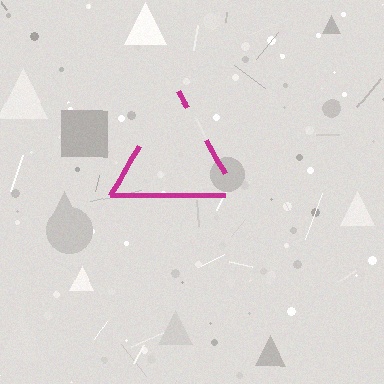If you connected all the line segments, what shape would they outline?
They would outline a triangle.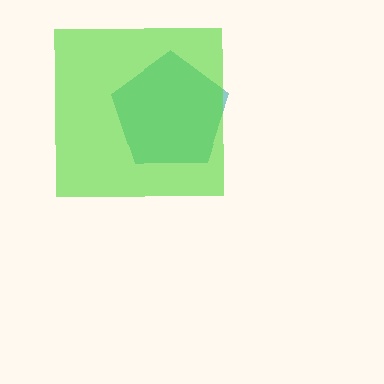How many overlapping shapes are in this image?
There are 2 overlapping shapes in the image.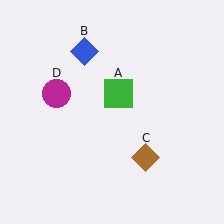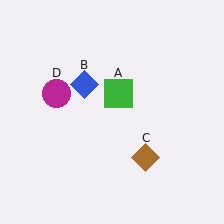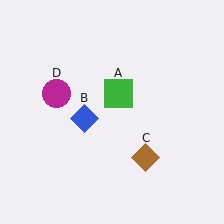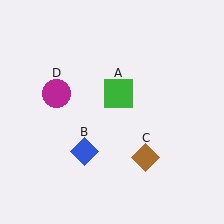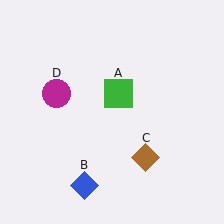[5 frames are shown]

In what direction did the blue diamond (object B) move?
The blue diamond (object B) moved down.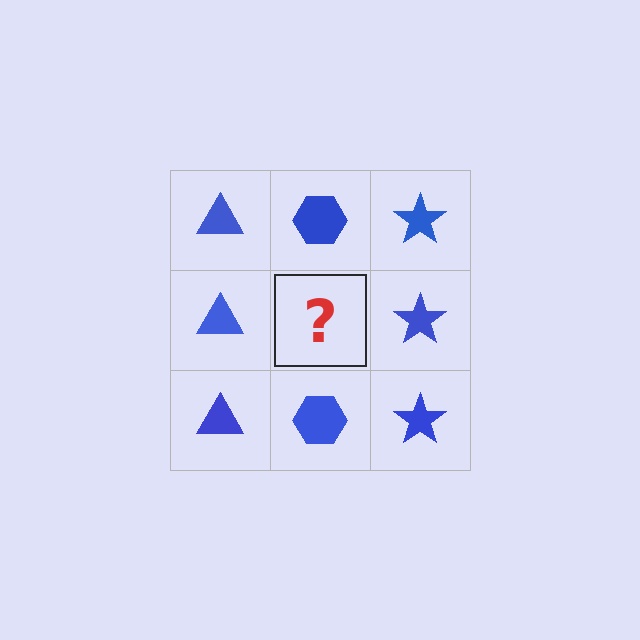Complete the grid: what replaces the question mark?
The question mark should be replaced with a blue hexagon.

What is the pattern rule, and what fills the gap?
The rule is that each column has a consistent shape. The gap should be filled with a blue hexagon.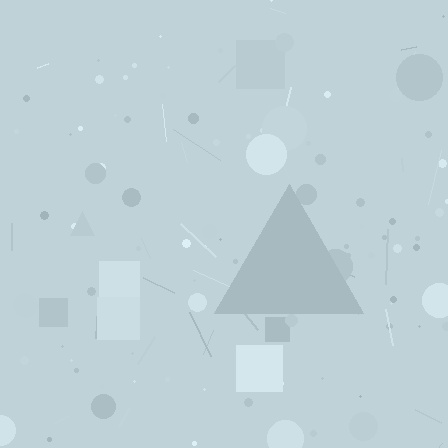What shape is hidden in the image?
A triangle is hidden in the image.